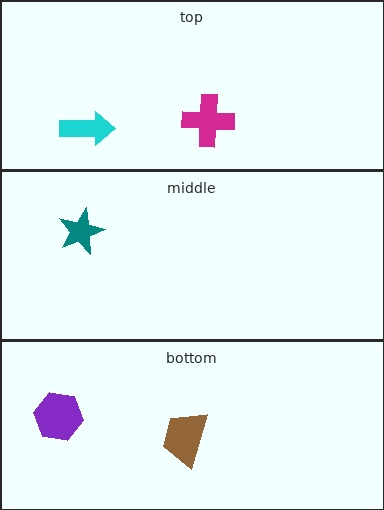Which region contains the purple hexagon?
The bottom region.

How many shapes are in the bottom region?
2.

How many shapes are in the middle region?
1.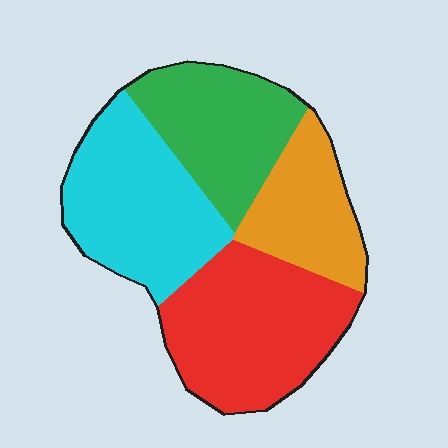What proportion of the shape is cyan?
Cyan covers about 30% of the shape.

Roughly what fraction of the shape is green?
Green covers roughly 25% of the shape.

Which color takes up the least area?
Orange, at roughly 20%.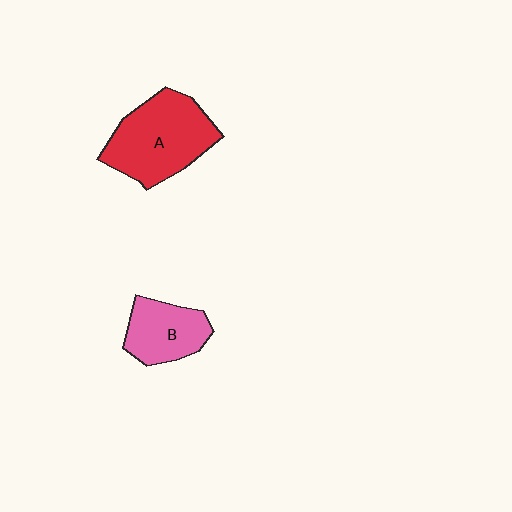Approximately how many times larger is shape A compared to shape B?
Approximately 1.6 times.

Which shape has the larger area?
Shape A (red).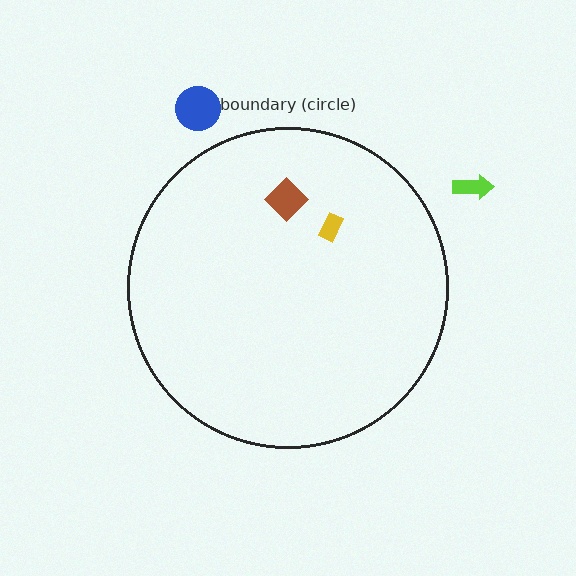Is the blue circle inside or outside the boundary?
Outside.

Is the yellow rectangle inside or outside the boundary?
Inside.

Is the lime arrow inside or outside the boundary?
Outside.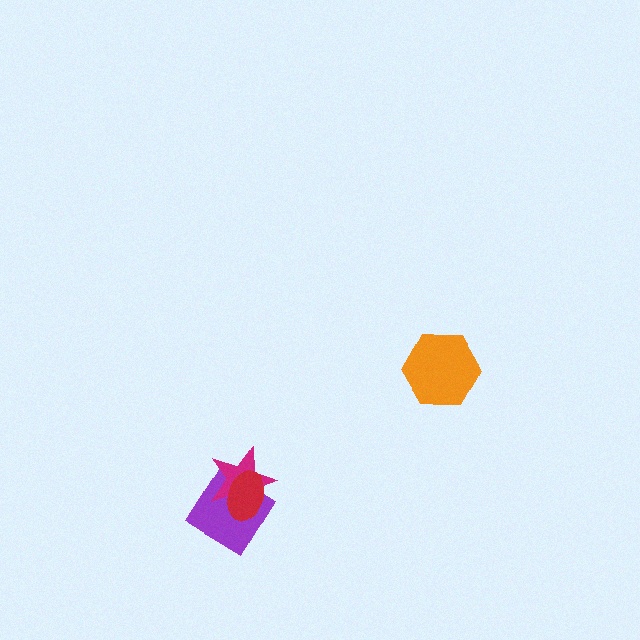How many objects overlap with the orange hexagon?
0 objects overlap with the orange hexagon.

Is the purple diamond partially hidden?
Yes, it is partially covered by another shape.